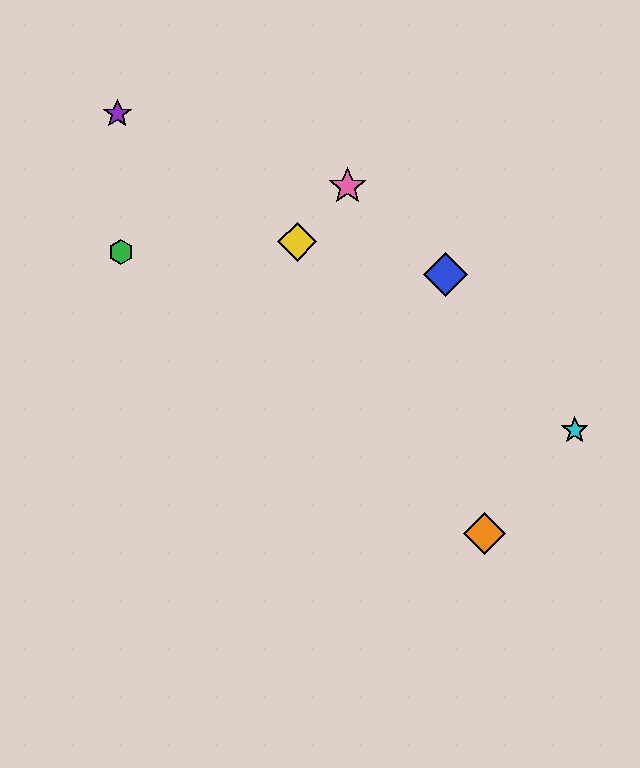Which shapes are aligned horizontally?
The red diamond, the orange diamond are aligned horizontally.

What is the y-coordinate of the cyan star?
The cyan star is at y≈430.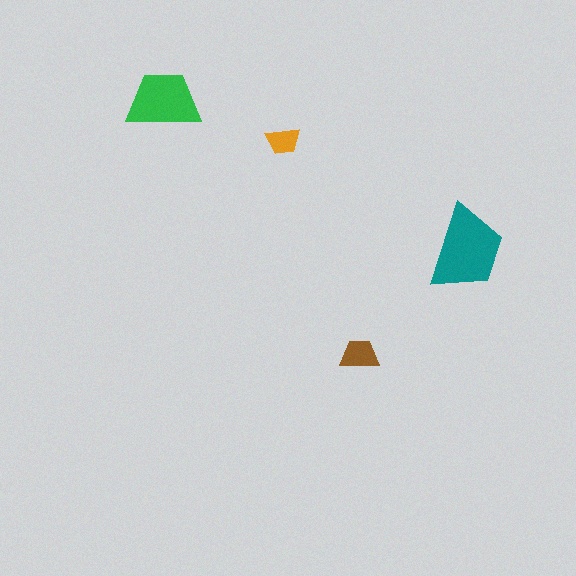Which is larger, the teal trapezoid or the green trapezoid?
The teal one.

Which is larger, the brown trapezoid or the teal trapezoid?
The teal one.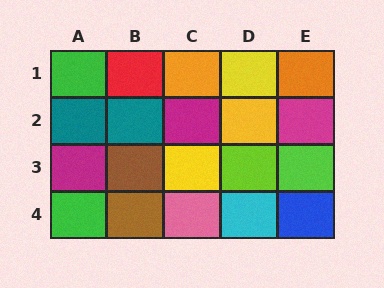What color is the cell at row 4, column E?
Blue.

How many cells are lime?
2 cells are lime.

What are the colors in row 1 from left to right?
Green, red, orange, yellow, orange.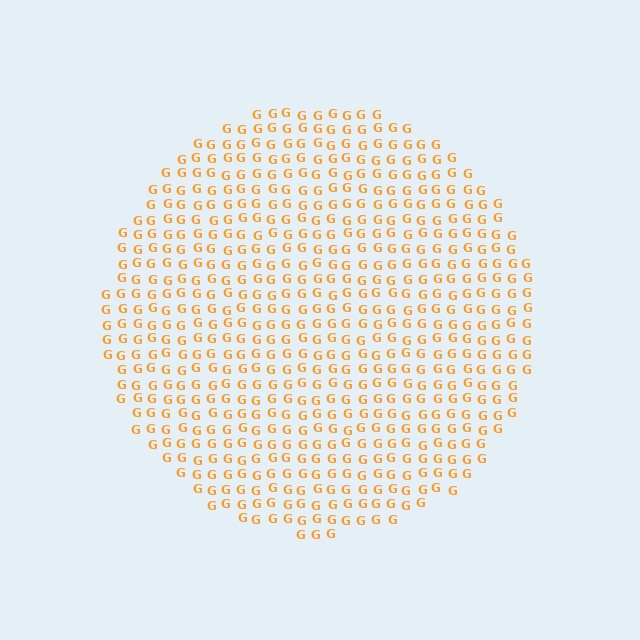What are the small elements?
The small elements are letter G's.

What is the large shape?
The large shape is a circle.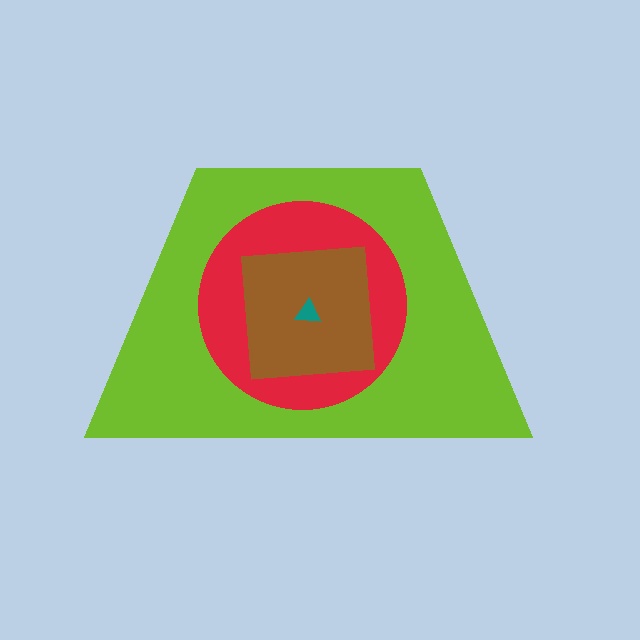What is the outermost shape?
The lime trapezoid.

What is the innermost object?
The teal triangle.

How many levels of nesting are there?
4.